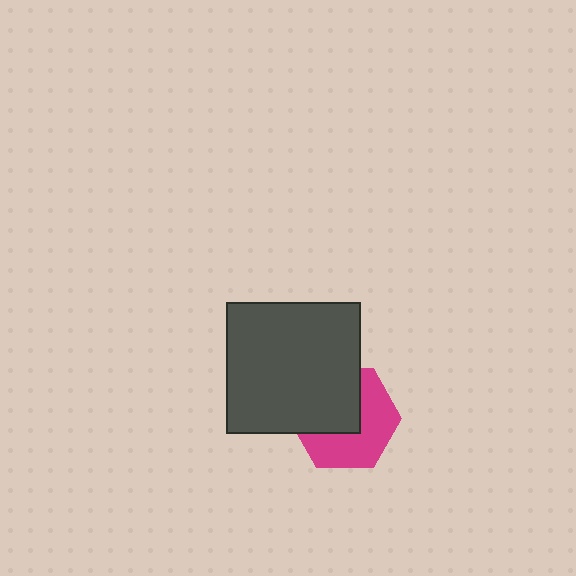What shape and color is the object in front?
The object in front is a dark gray rectangle.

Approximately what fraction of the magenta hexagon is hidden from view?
Roughly 47% of the magenta hexagon is hidden behind the dark gray rectangle.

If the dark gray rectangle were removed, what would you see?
You would see the complete magenta hexagon.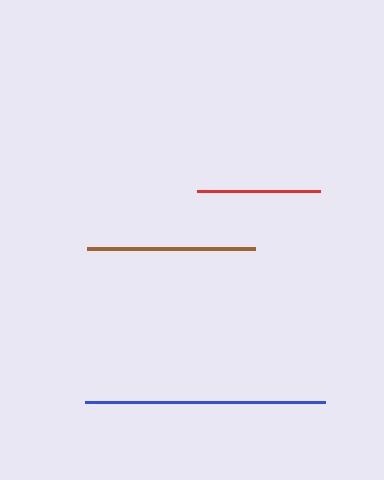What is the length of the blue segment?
The blue segment is approximately 241 pixels long.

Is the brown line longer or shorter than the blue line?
The blue line is longer than the brown line.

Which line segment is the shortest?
The red line is the shortest at approximately 124 pixels.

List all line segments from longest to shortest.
From longest to shortest: blue, brown, red.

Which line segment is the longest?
The blue line is the longest at approximately 241 pixels.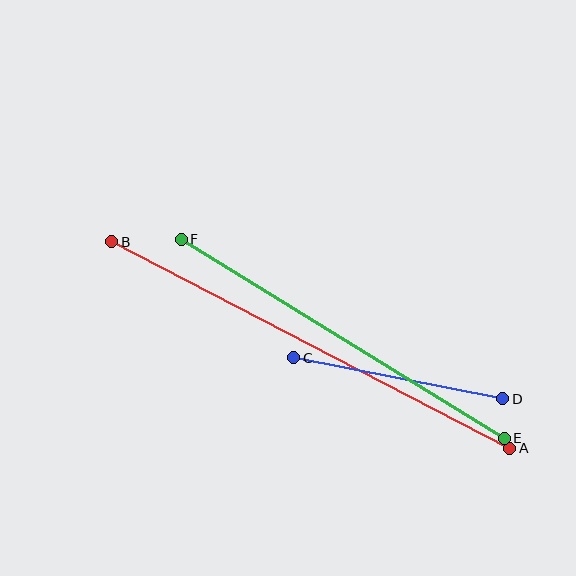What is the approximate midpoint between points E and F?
The midpoint is at approximately (343, 339) pixels.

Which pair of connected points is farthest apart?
Points A and B are farthest apart.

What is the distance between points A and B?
The distance is approximately 448 pixels.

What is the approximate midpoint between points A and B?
The midpoint is at approximately (311, 345) pixels.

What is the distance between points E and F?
The distance is approximately 379 pixels.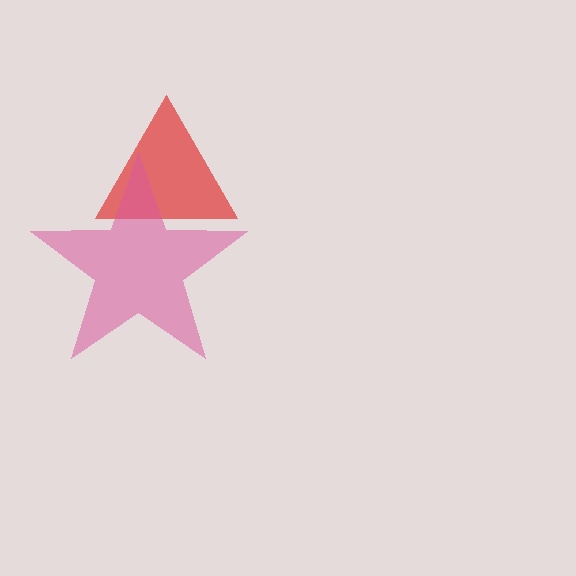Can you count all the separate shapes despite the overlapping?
Yes, there are 2 separate shapes.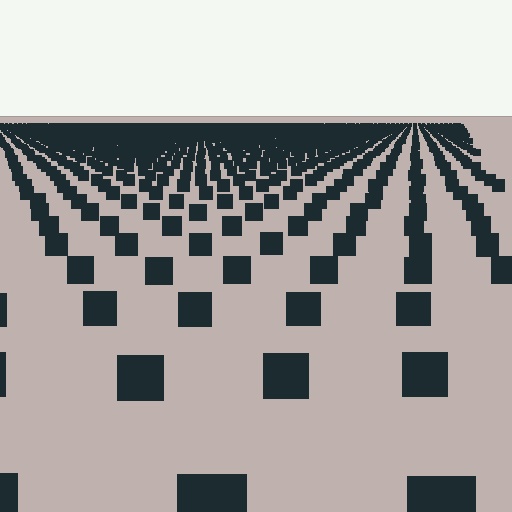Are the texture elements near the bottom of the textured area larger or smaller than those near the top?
Larger. Near the bottom, elements are closer to the viewer and appear at a bigger on-screen size.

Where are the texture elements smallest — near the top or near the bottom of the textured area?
Near the top.